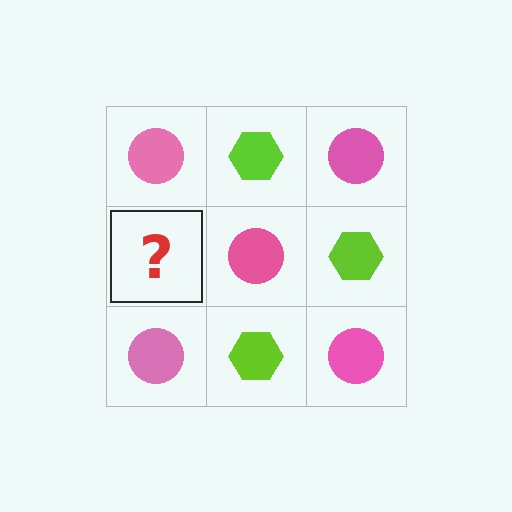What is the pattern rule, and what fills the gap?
The rule is that it alternates pink circle and lime hexagon in a checkerboard pattern. The gap should be filled with a lime hexagon.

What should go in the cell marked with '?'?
The missing cell should contain a lime hexagon.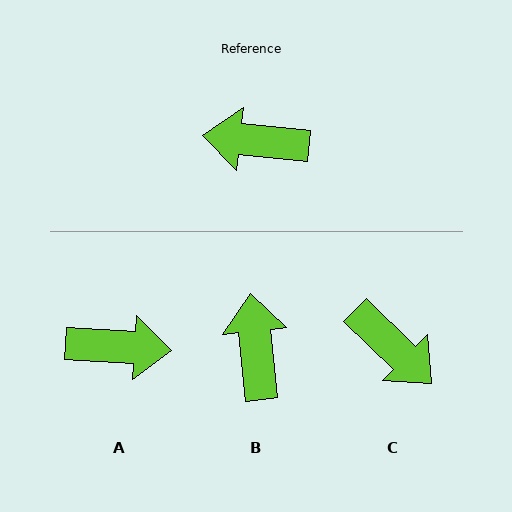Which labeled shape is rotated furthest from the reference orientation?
A, about 178 degrees away.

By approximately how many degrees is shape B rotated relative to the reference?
Approximately 78 degrees clockwise.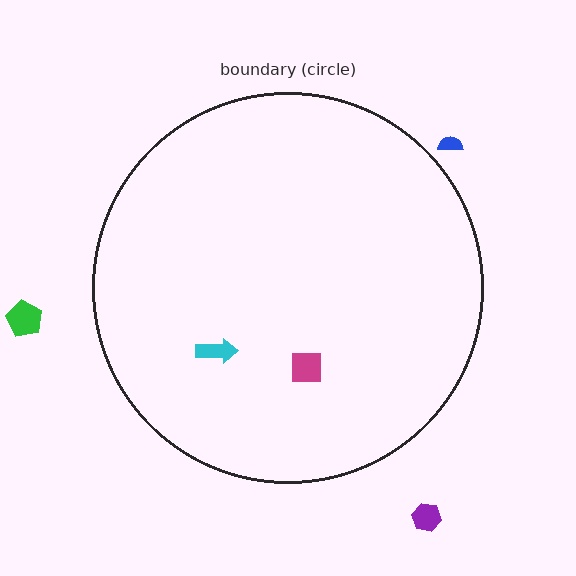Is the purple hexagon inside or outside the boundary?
Outside.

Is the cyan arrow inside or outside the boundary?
Inside.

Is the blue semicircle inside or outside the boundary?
Outside.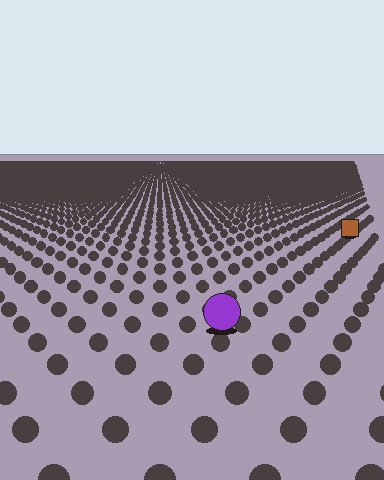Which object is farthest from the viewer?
The brown square is farthest from the viewer. It appears smaller and the ground texture around it is denser.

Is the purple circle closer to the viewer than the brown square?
Yes. The purple circle is closer — you can tell from the texture gradient: the ground texture is coarser near it.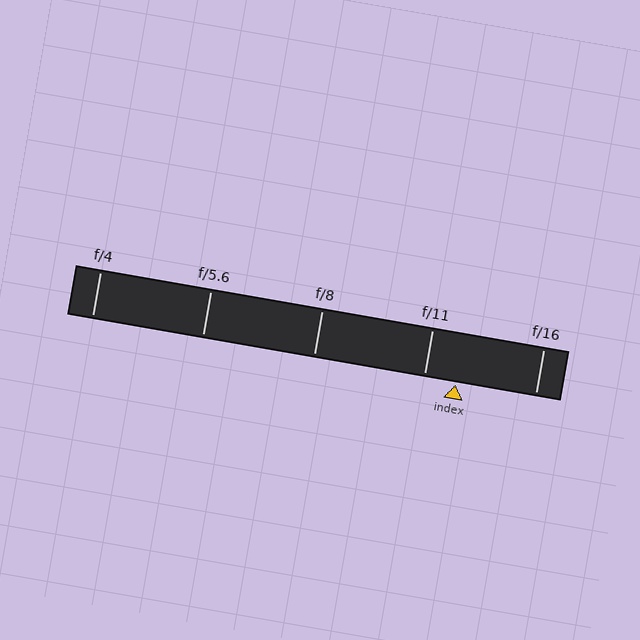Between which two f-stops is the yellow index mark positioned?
The index mark is between f/11 and f/16.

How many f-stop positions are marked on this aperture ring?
There are 5 f-stop positions marked.